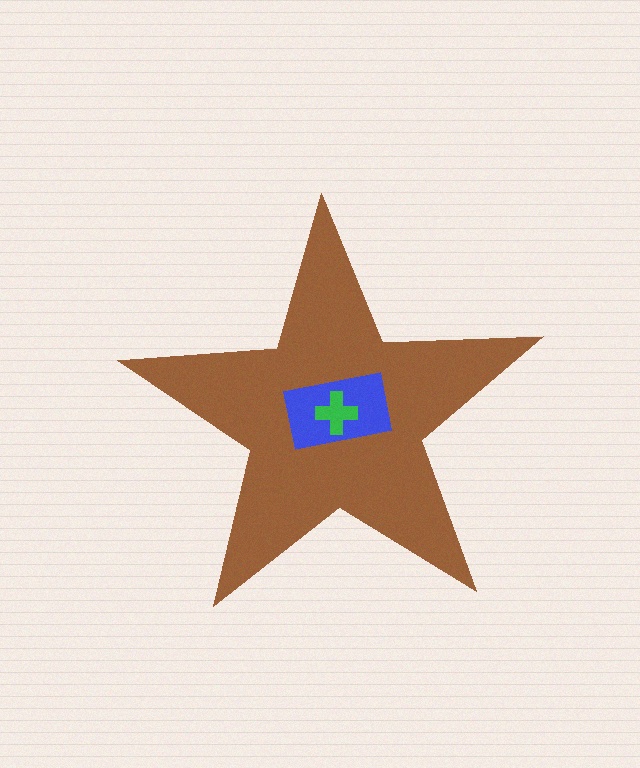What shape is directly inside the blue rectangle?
The green cross.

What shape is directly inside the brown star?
The blue rectangle.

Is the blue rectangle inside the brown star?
Yes.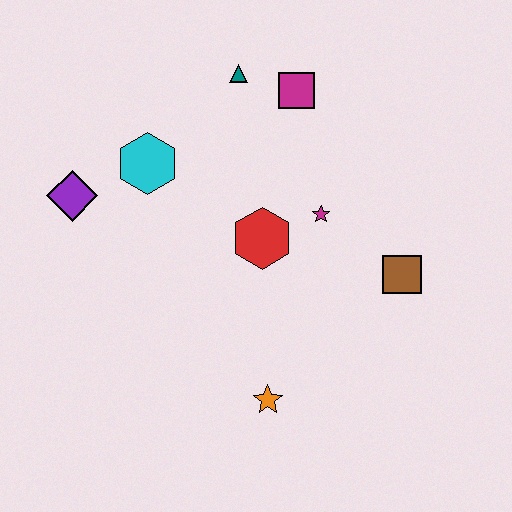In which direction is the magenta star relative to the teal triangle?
The magenta star is below the teal triangle.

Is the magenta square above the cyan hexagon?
Yes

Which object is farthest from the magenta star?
The purple diamond is farthest from the magenta star.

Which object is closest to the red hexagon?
The magenta star is closest to the red hexagon.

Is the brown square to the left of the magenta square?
No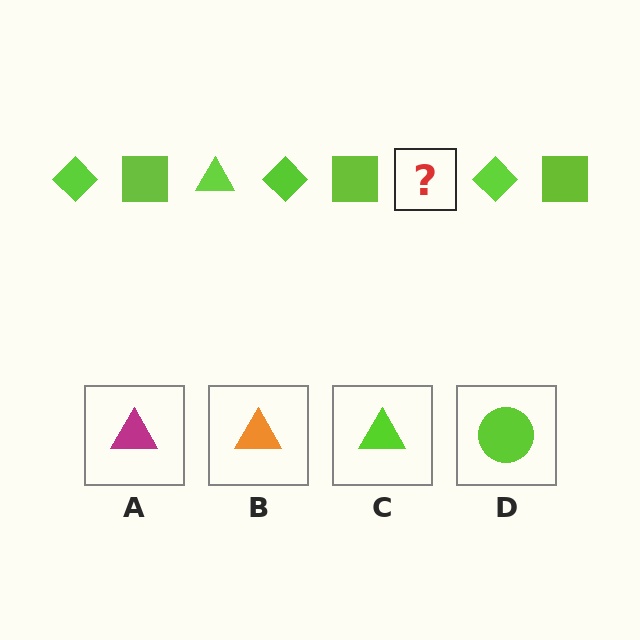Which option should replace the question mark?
Option C.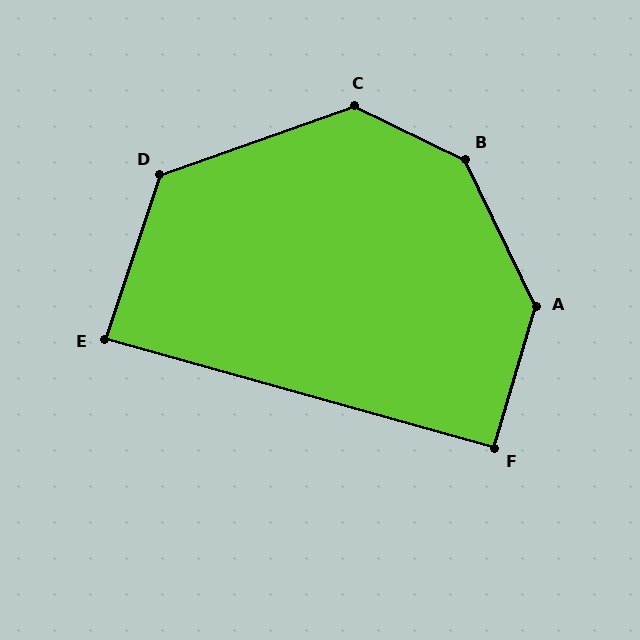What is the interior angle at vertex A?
Approximately 138 degrees (obtuse).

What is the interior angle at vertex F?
Approximately 91 degrees (approximately right).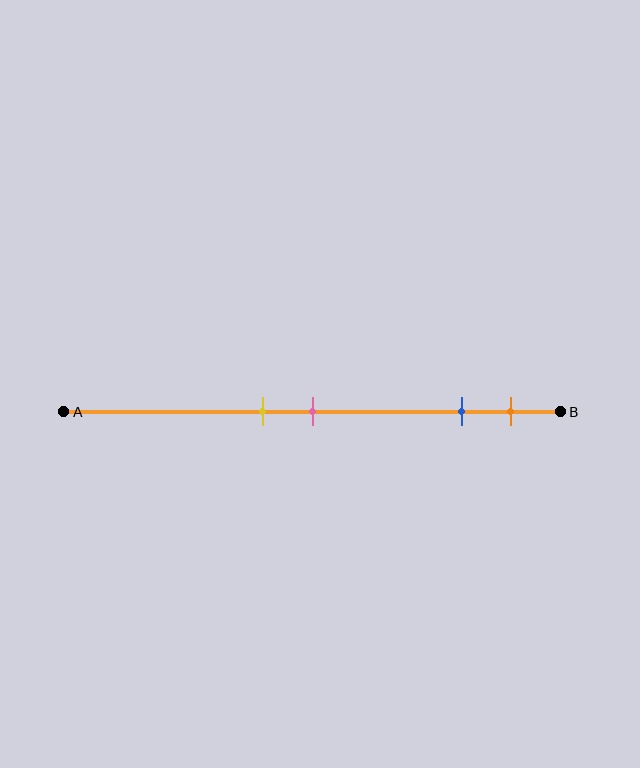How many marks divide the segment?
There are 4 marks dividing the segment.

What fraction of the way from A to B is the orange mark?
The orange mark is approximately 90% (0.9) of the way from A to B.